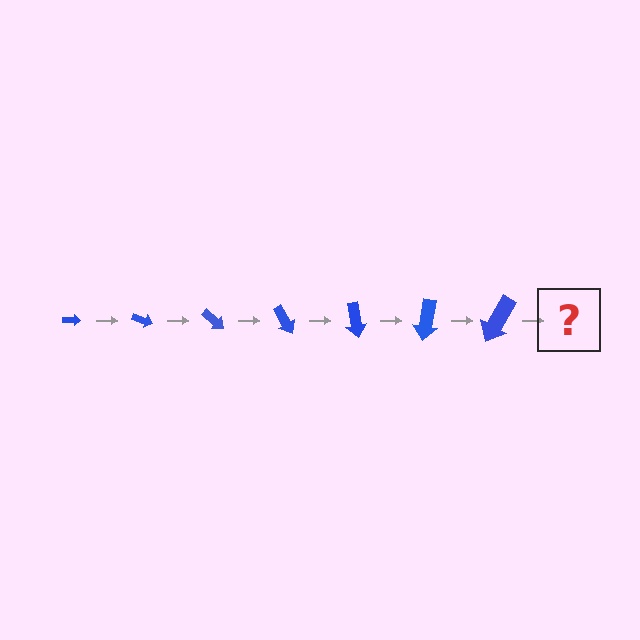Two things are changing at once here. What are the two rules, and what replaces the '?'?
The two rules are that the arrow grows larger each step and it rotates 20 degrees each step. The '?' should be an arrow, larger than the previous one and rotated 140 degrees from the start.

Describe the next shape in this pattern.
It should be an arrow, larger than the previous one and rotated 140 degrees from the start.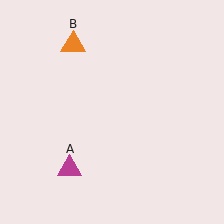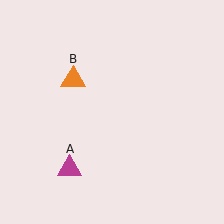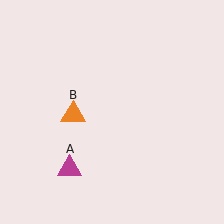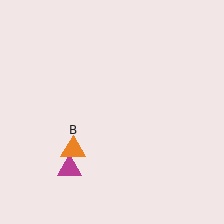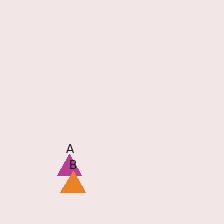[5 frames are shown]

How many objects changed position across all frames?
1 object changed position: orange triangle (object B).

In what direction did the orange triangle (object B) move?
The orange triangle (object B) moved down.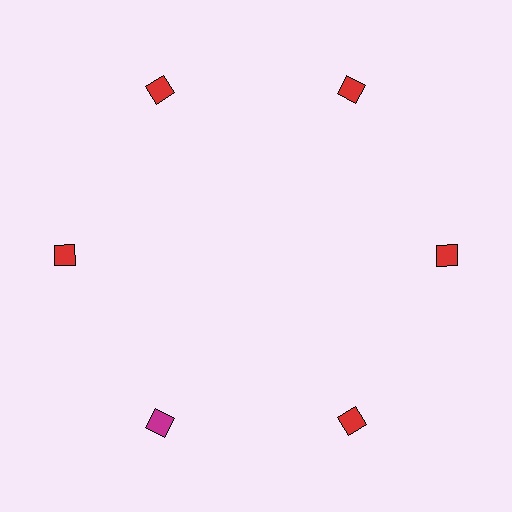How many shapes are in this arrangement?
There are 6 shapes arranged in a ring pattern.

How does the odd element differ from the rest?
It has a different color: magenta instead of red.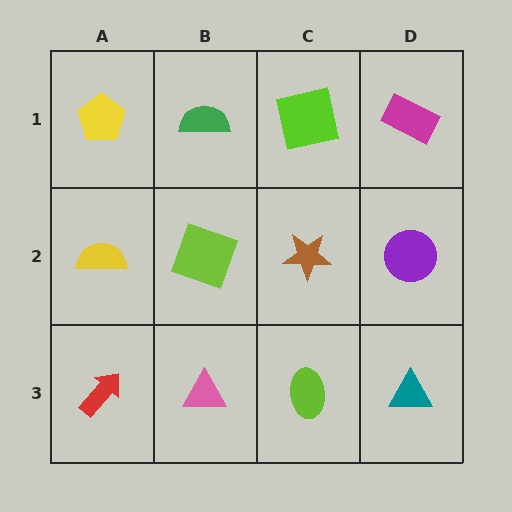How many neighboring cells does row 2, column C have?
4.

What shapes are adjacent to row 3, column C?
A brown star (row 2, column C), a pink triangle (row 3, column B), a teal triangle (row 3, column D).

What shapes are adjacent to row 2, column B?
A green semicircle (row 1, column B), a pink triangle (row 3, column B), a yellow semicircle (row 2, column A), a brown star (row 2, column C).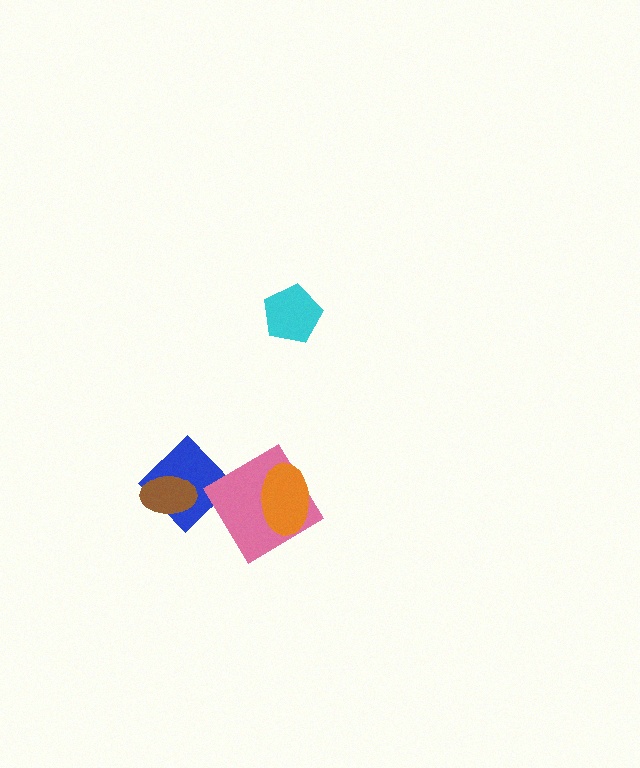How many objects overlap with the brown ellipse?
1 object overlaps with the brown ellipse.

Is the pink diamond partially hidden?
Yes, it is partially covered by another shape.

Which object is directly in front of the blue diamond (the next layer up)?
The brown ellipse is directly in front of the blue diamond.